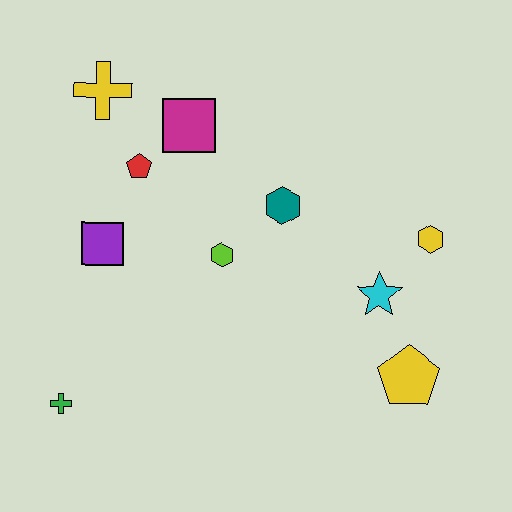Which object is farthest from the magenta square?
The yellow pentagon is farthest from the magenta square.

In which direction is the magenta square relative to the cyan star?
The magenta square is to the left of the cyan star.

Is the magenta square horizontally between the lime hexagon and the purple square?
Yes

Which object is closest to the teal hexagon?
The lime hexagon is closest to the teal hexagon.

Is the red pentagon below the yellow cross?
Yes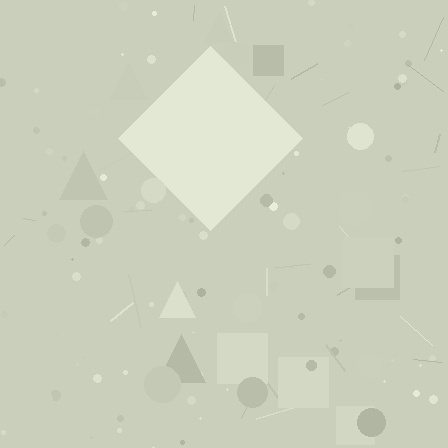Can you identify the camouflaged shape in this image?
The camouflaged shape is a diamond.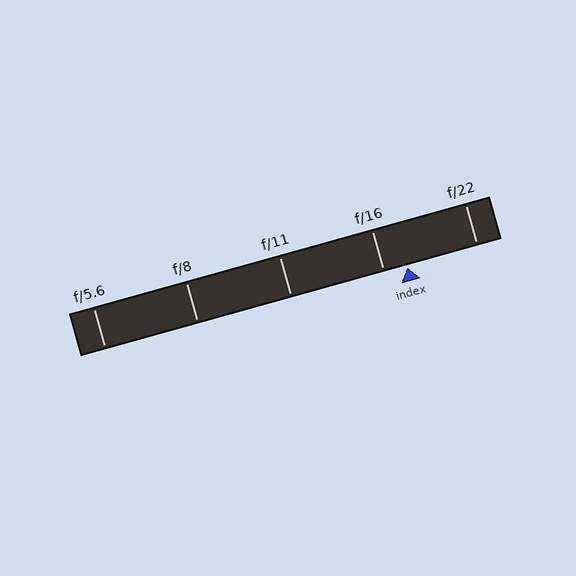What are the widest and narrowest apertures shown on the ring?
The widest aperture shown is f/5.6 and the narrowest is f/22.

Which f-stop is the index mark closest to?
The index mark is closest to f/16.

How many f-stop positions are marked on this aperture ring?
There are 5 f-stop positions marked.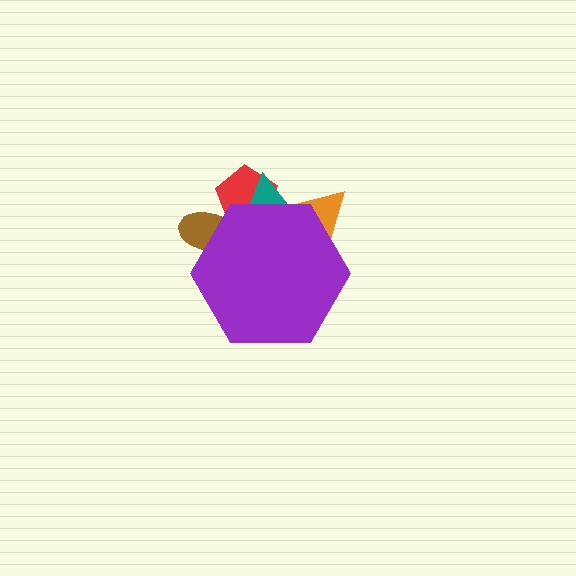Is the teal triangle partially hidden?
Yes, the teal triangle is partially hidden behind the purple hexagon.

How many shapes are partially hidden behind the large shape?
4 shapes are partially hidden.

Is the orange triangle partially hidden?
Yes, the orange triangle is partially hidden behind the purple hexagon.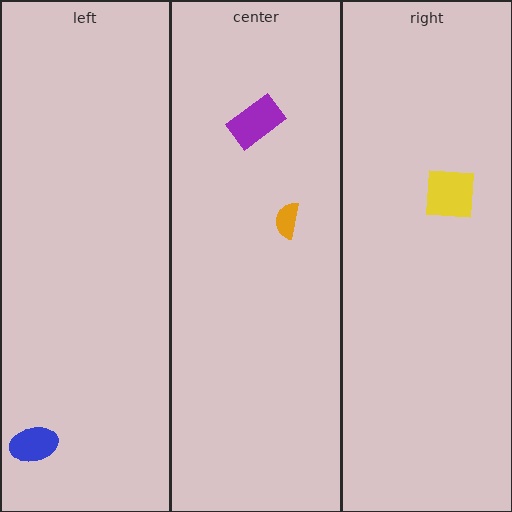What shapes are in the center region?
The purple rectangle, the orange semicircle.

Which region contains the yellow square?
The right region.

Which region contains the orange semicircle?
The center region.